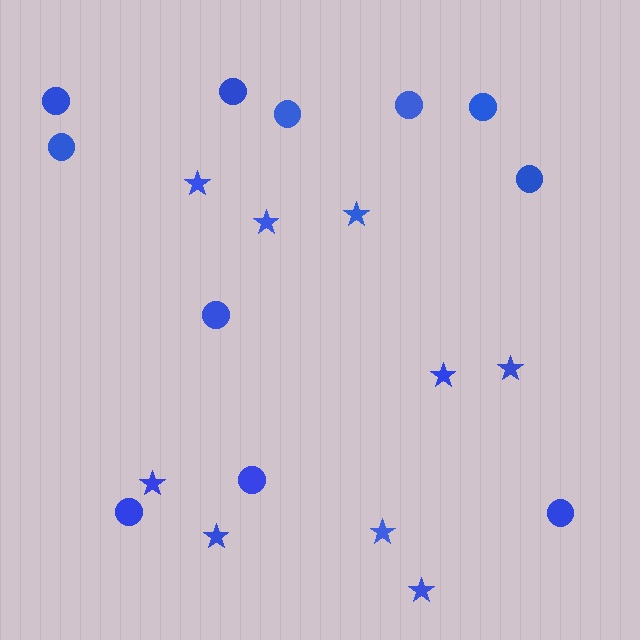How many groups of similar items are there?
There are 2 groups: one group of circles (11) and one group of stars (9).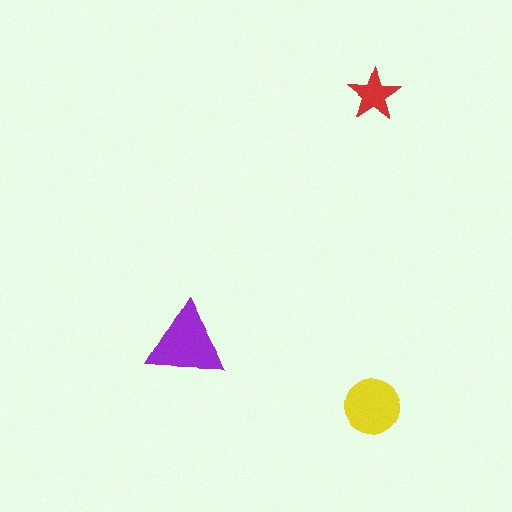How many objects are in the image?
There are 3 objects in the image.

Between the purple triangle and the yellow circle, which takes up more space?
The purple triangle.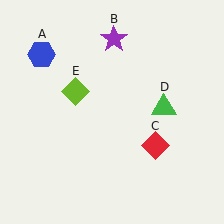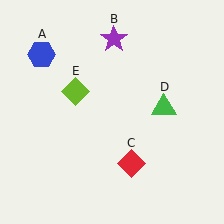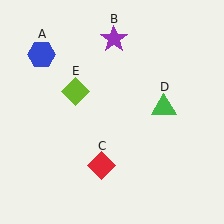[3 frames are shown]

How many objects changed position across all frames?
1 object changed position: red diamond (object C).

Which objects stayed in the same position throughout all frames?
Blue hexagon (object A) and purple star (object B) and green triangle (object D) and lime diamond (object E) remained stationary.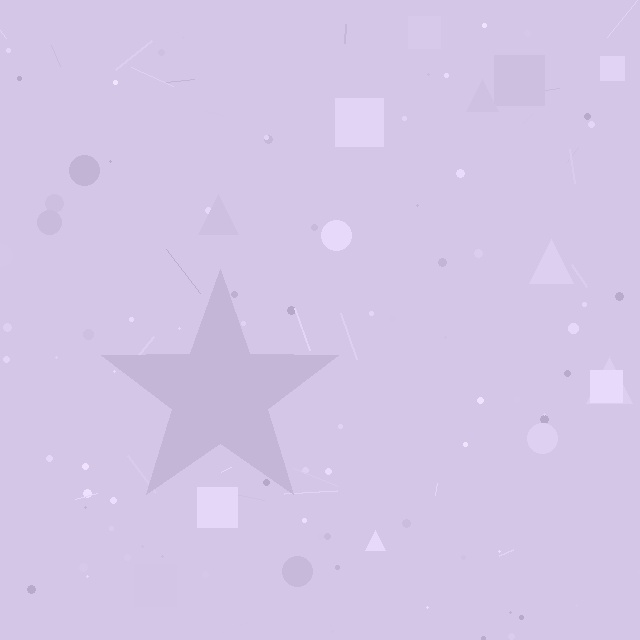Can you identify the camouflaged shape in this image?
The camouflaged shape is a star.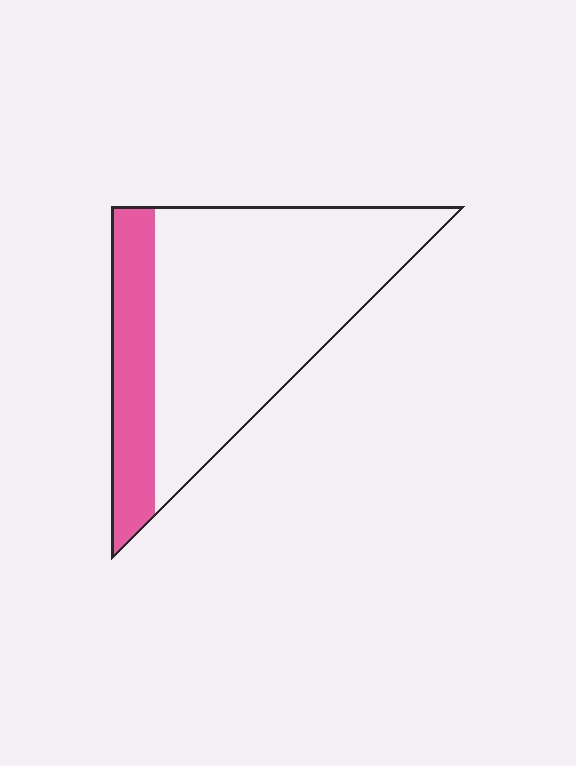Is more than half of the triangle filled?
No.